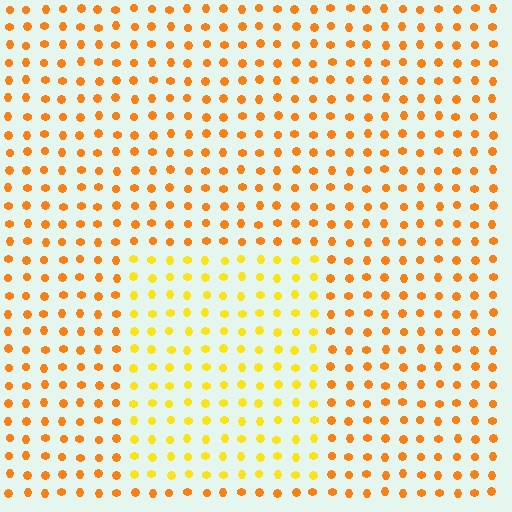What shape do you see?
I see a rectangle.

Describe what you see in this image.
The image is filled with small orange elements in a uniform arrangement. A rectangle-shaped region is visible where the elements are tinted to a slightly different hue, forming a subtle color boundary.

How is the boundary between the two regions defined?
The boundary is defined purely by a slight shift in hue (about 27 degrees). Spacing, size, and orientation are identical on both sides.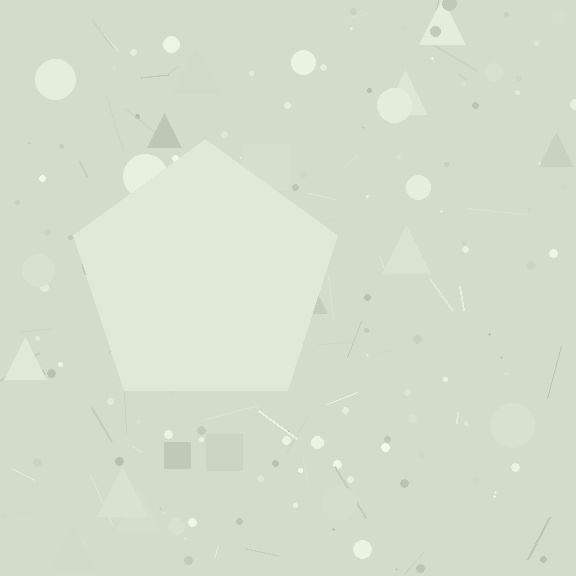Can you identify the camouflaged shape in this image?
The camouflaged shape is a pentagon.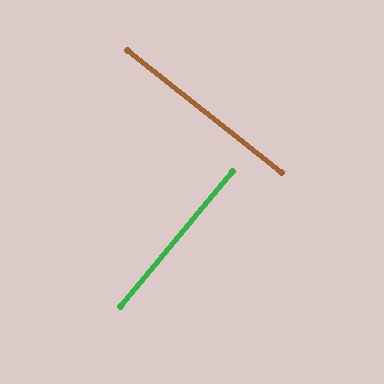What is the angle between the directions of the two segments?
Approximately 89 degrees.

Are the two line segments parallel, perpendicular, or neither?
Perpendicular — they meet at approximately 89°.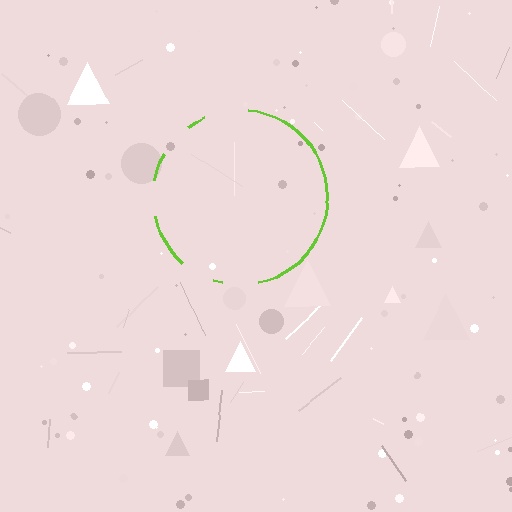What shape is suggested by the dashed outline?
The dashed outline suggests a circle.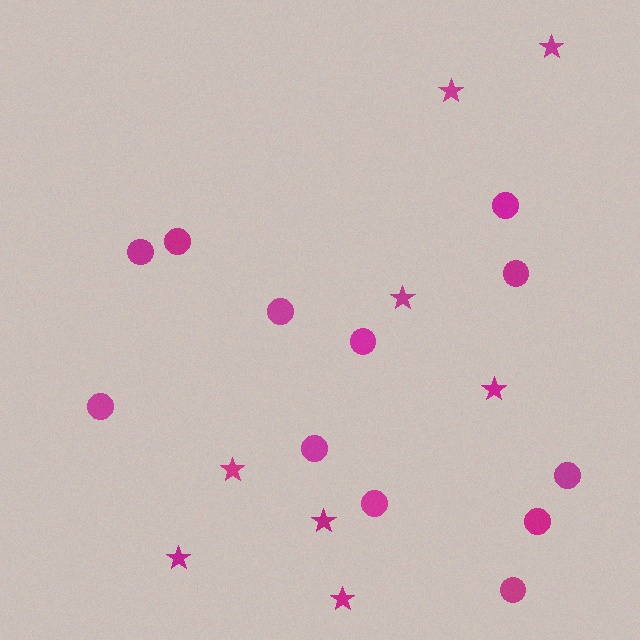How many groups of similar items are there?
There are 2 groups: one group of stars (8) and one group of circles (12).